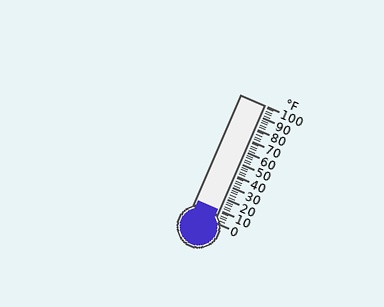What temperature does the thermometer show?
The thermometer shows approximately 10°F.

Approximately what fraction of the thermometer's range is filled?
The thermometer is filled to approximately 10% of its range.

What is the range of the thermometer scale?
The thermometer scale ranges from 0°F to 100°F.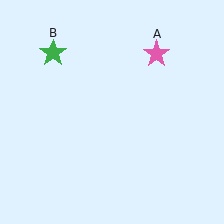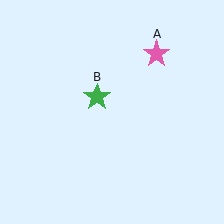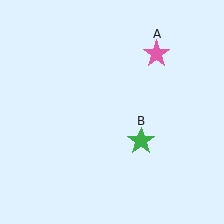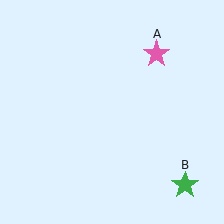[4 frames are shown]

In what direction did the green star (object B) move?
The green star (object B) moved down and to the right.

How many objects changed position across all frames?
1 object changed position: green star (object B).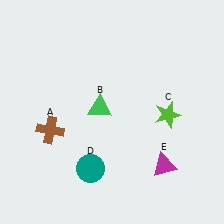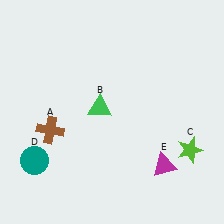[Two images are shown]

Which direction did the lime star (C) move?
The lime star (C) moved down.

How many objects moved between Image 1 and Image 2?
2 objects moved between the two images.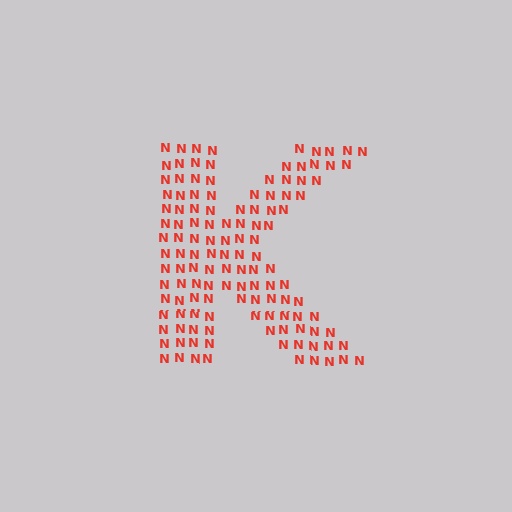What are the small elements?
The small elements are letter N's.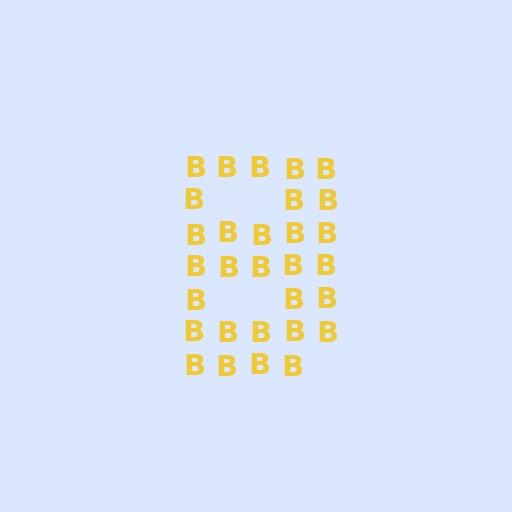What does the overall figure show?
The overall figure shows the letter B.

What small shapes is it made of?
It is made of small letter B's.